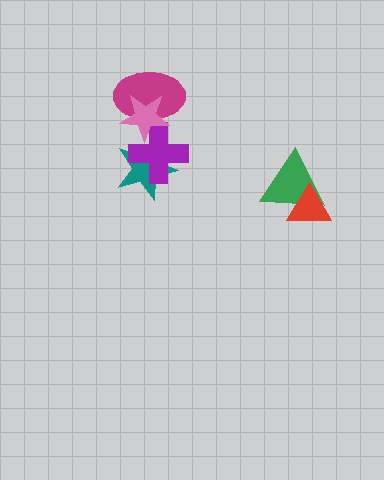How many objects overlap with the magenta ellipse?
2 objects overlap with the magenta ellipse.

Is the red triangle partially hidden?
No, no other shape covers it.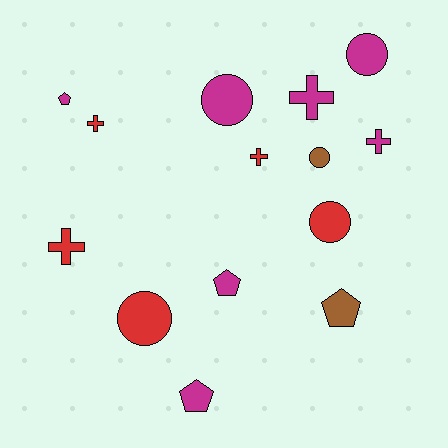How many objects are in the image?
There are 14 objects.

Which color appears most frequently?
Magenta, with 7 objects.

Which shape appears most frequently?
Cross, with 5 objects.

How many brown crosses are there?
There are no brown crosses.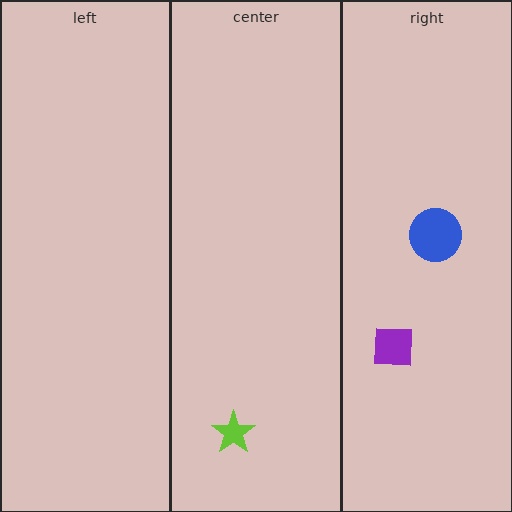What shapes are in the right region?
The blue circle, the purple square.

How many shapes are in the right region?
2.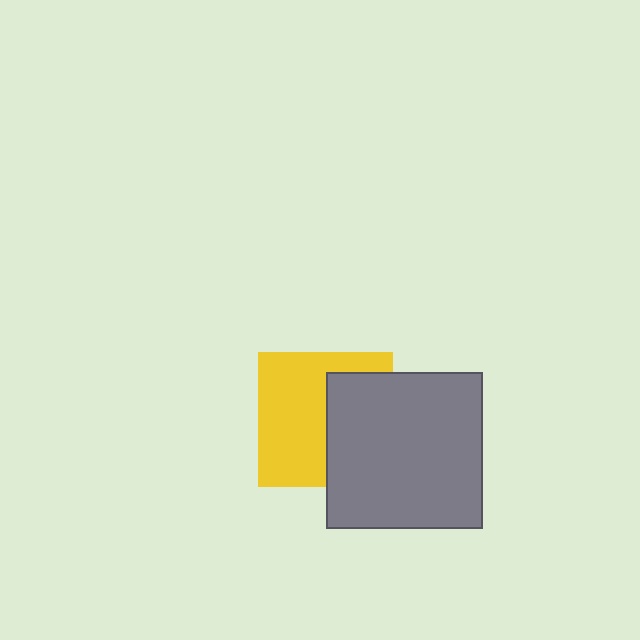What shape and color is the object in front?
The object in front is a gray square.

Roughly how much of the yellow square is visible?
About half of it is visible (roughly 57%).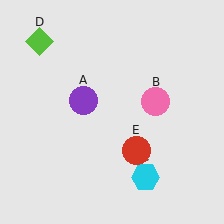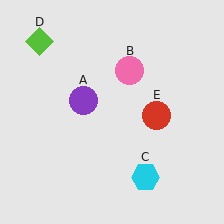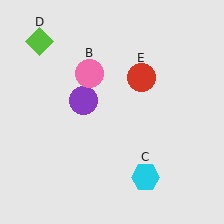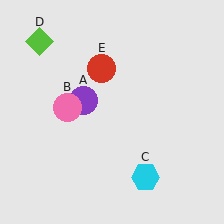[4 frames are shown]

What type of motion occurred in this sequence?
The pink circle (object B), red circle (object E) rotated counterclockwise around the center of the scene.